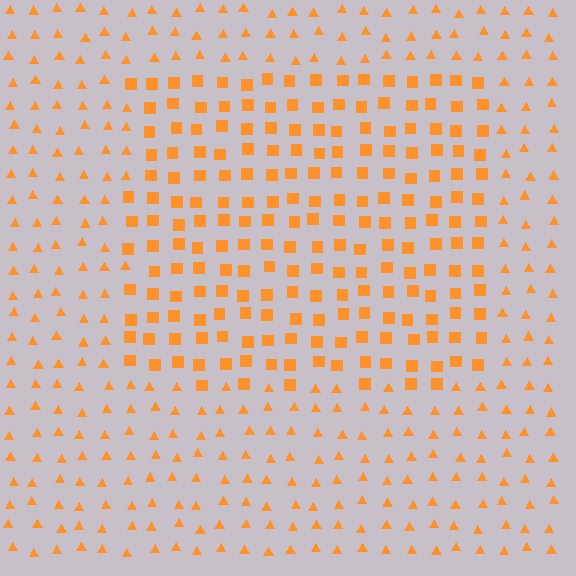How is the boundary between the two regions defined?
The boundary is defined by a change in element shape: squares inside vs. triangles outside. All elements share the same color and spacing.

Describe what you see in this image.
The image is filled with small orange elements arranged in a uniform grid. A rectangle-shaped region contains squares, while the surrounding area contains triangles. The boundary is defined purely by the change in element shape.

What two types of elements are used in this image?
The image uses squares inside the rectangle region and triangles outside it.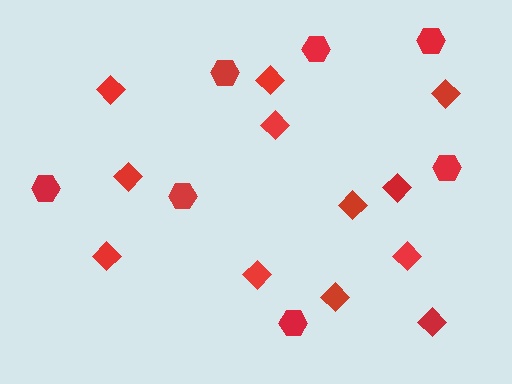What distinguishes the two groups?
There are 2 groups: one group of diamonds (12) and one group of hexagons (7).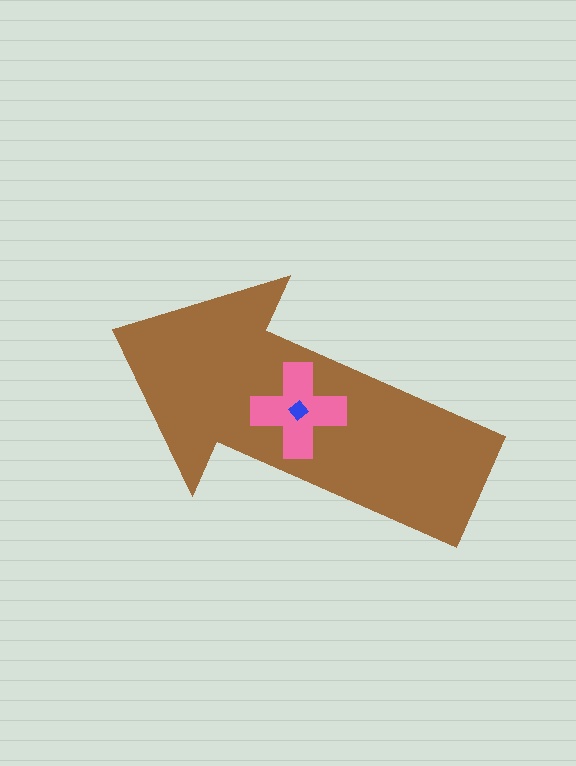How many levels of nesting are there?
3.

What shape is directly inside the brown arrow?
The pink cross.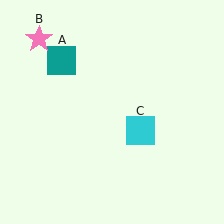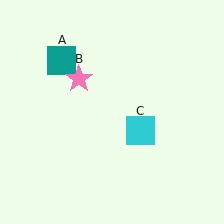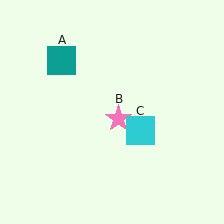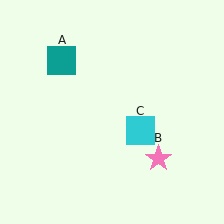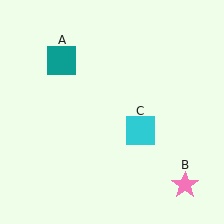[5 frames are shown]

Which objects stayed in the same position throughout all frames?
Teal square (object A) and cyan square (object C) remained stationary.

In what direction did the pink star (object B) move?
The pink star (object B) moved down and to the right.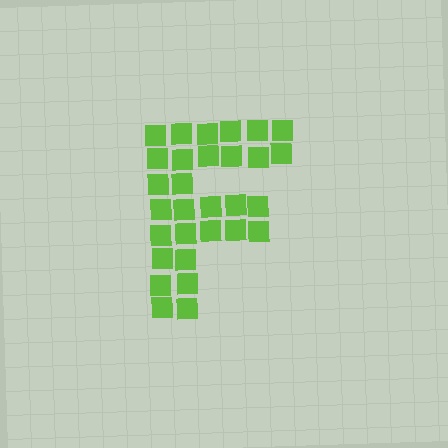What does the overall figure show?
The overall figure shows the letter F.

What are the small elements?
The small elements are squares.